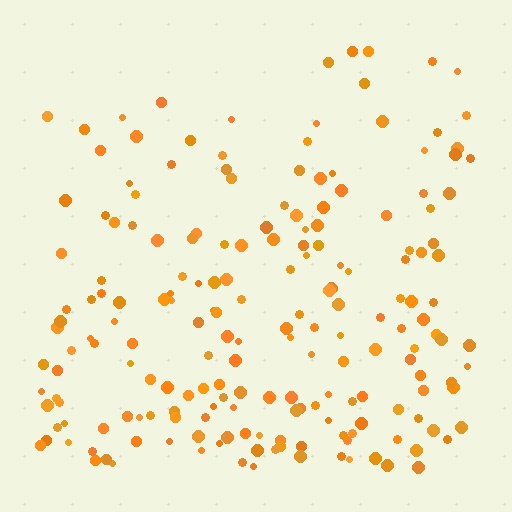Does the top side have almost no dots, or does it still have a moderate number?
Still a moderate number, just noticeably fewer than the bottom.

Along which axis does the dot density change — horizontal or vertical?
Vertical.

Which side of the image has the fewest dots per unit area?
The top.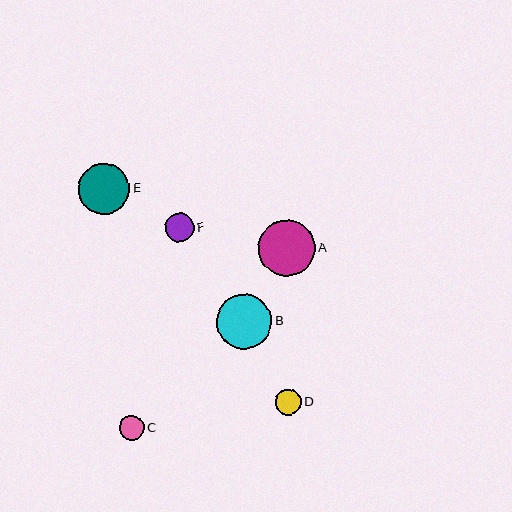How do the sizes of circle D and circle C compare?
Circle D and circle C are approximately the same size.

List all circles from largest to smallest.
From largest to smallest: A, B, E, F, D, C.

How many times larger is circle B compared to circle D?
Circle B is approximately 2.1 times the size of circle D.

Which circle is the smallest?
Circle C is the smallest with a size of approximately 25 pixels.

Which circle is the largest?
Circle A is the largest with a size of approximately 56 pixels.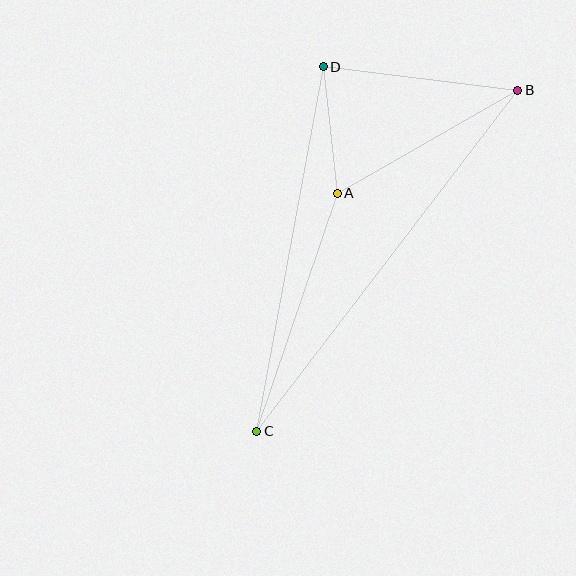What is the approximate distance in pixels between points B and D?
The distance between B and D is approximately 196 pixels.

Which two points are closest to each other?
Points A and D are closest to each other.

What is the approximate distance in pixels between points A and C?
The distance between A and C is approximately 252 pixels.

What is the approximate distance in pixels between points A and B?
The distance between A and B is approximately 208 pixels.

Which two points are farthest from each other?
Points B and C are farthest from each other.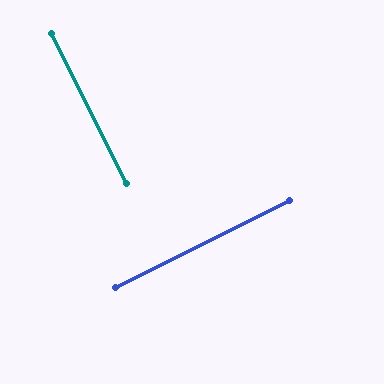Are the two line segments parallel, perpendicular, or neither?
Perpendicular — they meet at approximately 90°.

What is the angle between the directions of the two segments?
Approximately 90 degrees.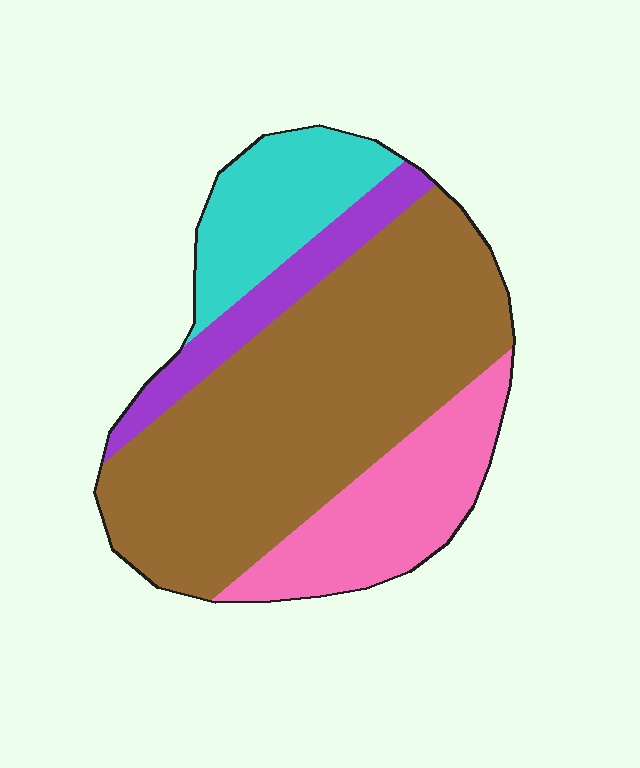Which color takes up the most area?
Brown, at roughly 55%.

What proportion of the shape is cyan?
Cyan covers 15% of the shape.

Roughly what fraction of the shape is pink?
Pink covers roughly 20% of the shape.